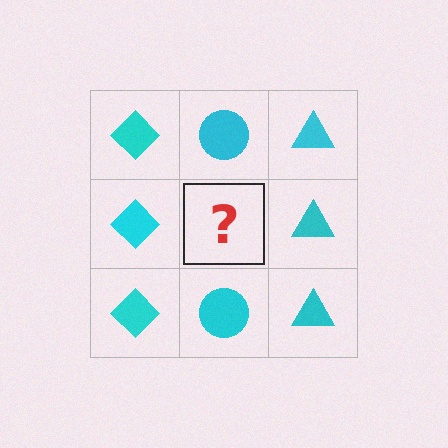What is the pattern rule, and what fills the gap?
The rule is that each column has a consistent shape. The gap should be filled with a cyan circle.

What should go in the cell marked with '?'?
The missing cell should contain a cyan circle.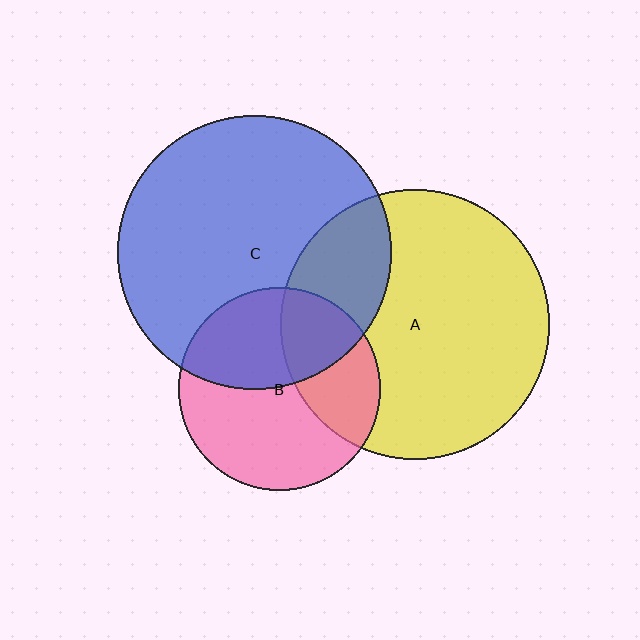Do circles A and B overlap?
Yes.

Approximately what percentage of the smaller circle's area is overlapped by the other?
Approximately 35%.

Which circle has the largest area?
Circle C (blue).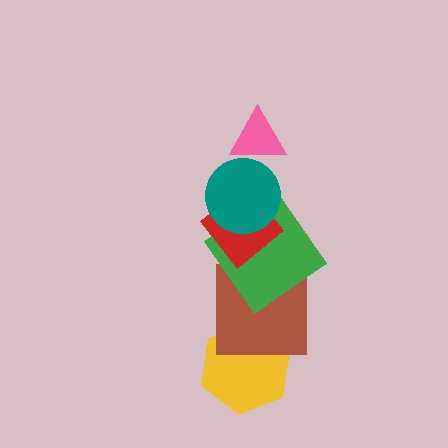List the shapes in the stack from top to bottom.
From top to bottom: the pink triangle, the teal circle, the red diamond, the green diamond, the brown square, the yellow hexagon.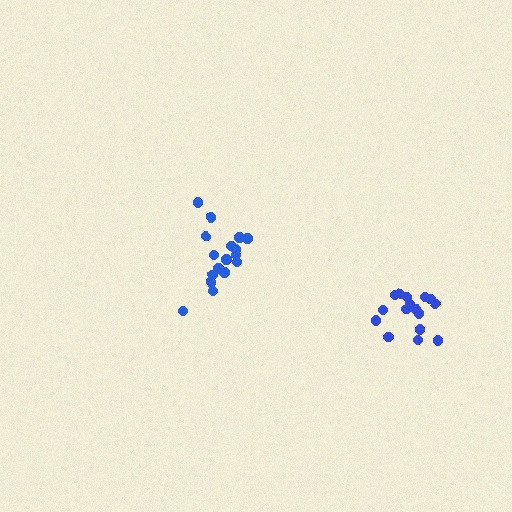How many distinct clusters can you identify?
There are 2 distinct clusters.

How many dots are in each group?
Group 1: 16 dots, Group 2: 17 dots (33 total).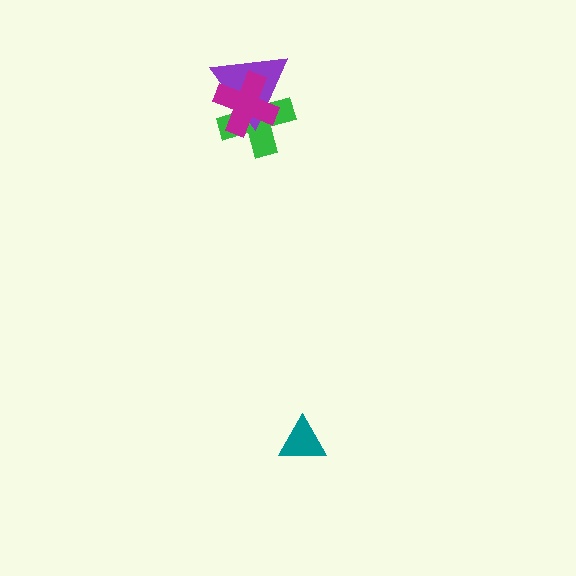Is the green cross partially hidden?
Yes, it is partially covered by another shape.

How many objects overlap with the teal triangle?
0 objects overlap with the teal triangle.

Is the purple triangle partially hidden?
Yes, it is partially covered by another shape.